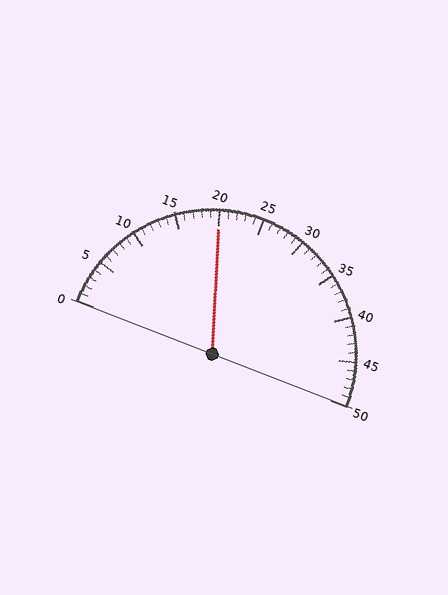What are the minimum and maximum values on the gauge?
The gauge ranges from 0 to 50.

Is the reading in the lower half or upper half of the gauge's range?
The reading is in the lower half of the range (0 to 50).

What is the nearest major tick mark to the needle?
The nearest major tick mark is 20.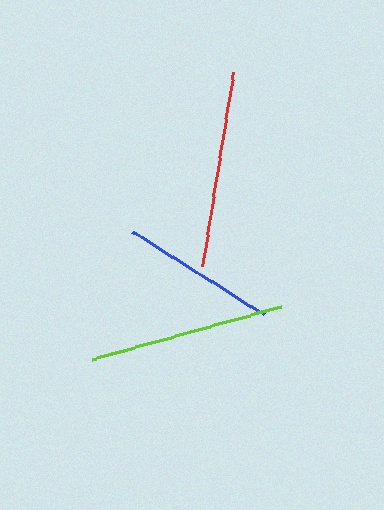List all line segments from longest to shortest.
From longest to shortest: lime, red, blue.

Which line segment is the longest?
The lime line is the longest at approximately 198 pixels.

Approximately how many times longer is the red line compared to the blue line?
The red line is approximately 1.3 times the length of the blue line.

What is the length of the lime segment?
The lime segment is approximately 198 pixels long.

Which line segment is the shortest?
The blue line is the shortest at approximately 155 pixels.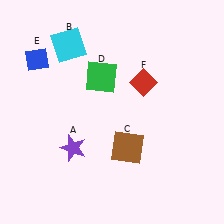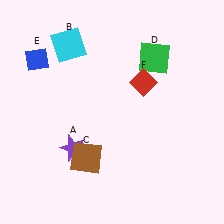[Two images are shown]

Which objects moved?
The objects that moved are: the brown square (C), the green square (D).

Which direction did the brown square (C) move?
The brown square (C) moved left.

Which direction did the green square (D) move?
The green square (D) moved right.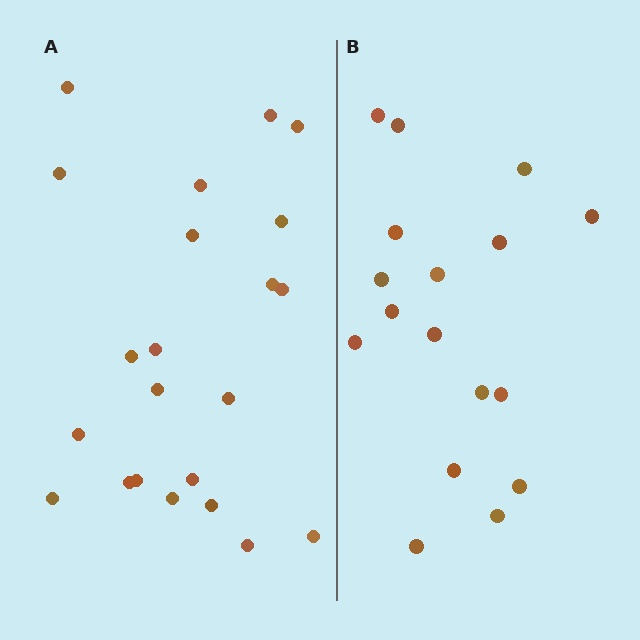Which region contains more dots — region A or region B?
Region A (the left region) has more dots.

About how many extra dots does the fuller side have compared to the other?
Region A has about 5 more dots than region B.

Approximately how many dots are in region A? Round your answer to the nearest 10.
About 20 dots. (The exact count is 22, which rounds to 20.)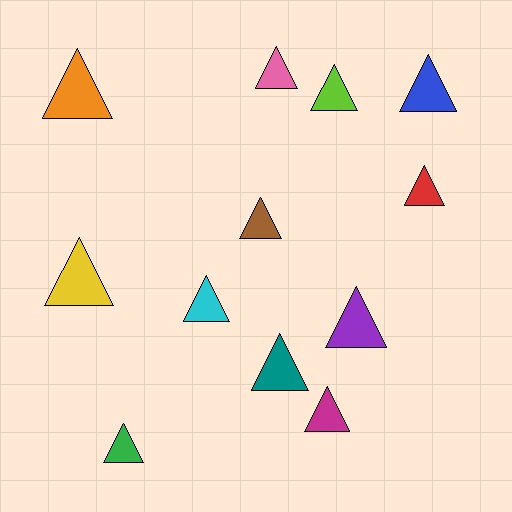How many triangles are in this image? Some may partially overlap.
There are 12 triangles.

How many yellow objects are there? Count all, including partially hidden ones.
There is 1 yellow object.